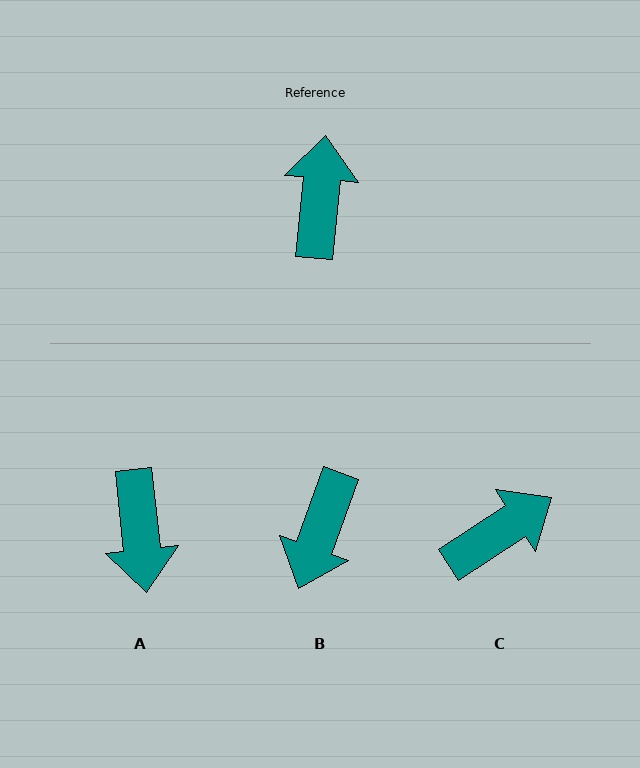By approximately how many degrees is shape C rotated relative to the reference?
Approximately 51 degrees clockwise.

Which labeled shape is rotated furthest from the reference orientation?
A, about 169 degrees away.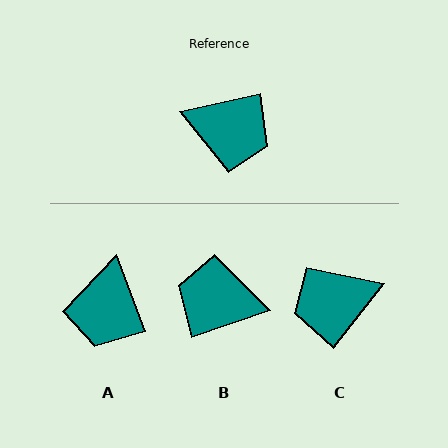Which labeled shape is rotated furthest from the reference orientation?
B, about 174 degrees away.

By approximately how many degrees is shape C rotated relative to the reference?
Approximately 140 degrees clockwise.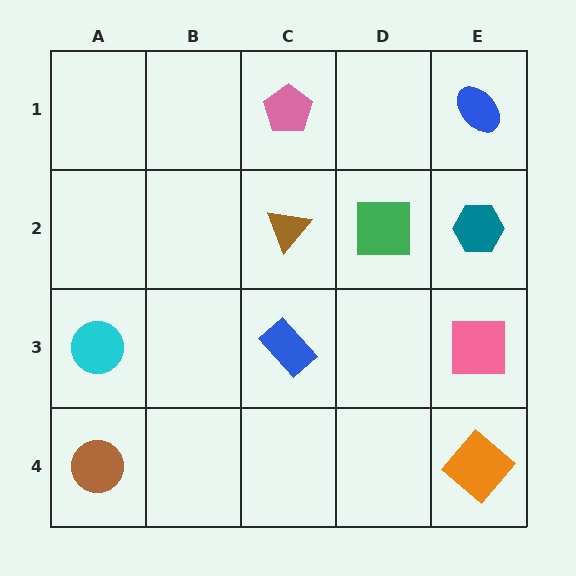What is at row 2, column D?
A green square.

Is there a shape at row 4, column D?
No, that cell is empty.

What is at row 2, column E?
A teal hexagon.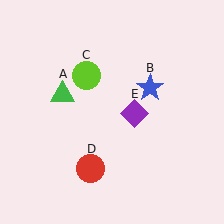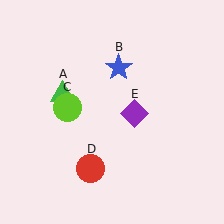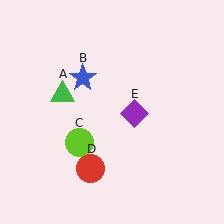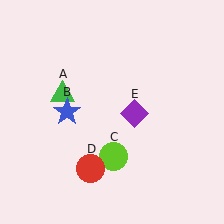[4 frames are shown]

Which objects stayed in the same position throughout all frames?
Green triangle (object A) and red circle (object D) and purple diamond (object E) remained stationary.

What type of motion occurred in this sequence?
The blue star (object B), lime circle (object C) rotated counterclockwise around the center of the scene.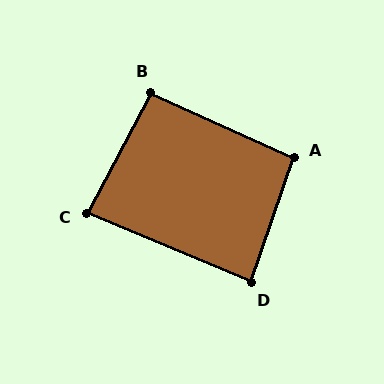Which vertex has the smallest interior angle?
C, at approximately 85 degrees.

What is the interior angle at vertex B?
Approximately 93 degrees (approximately right).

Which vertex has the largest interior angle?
A, at approximately 95 degrees.